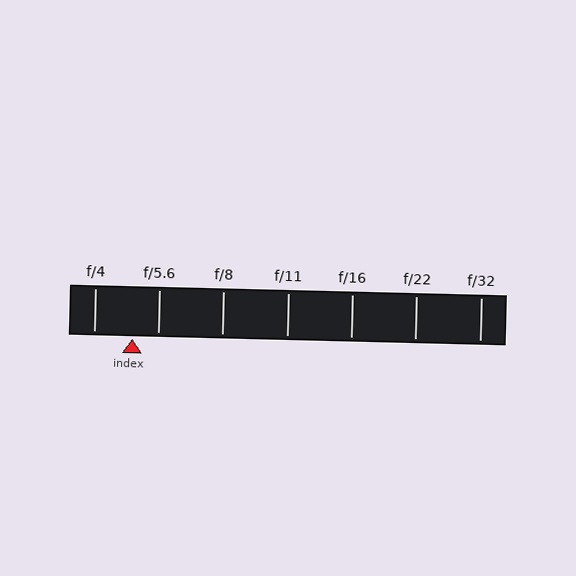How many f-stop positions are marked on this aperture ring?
There are 7 f-stop positions marked.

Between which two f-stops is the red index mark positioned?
The index mark is between f/4 and f/5.6.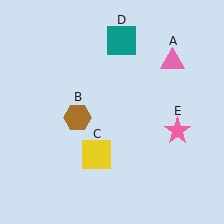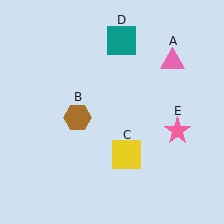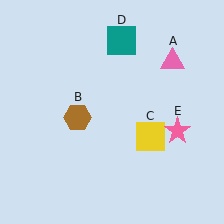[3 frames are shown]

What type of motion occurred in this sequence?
The yellow square (object C) rotated counterclockwise around the center of the scene.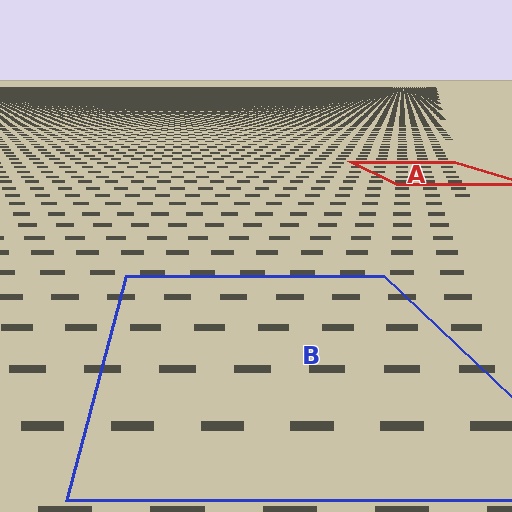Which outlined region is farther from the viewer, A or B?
Region A is farther from the viewer — the texture elements inside it appear smaller and more densely packed.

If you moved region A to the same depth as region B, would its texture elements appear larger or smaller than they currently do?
They would appear larger. At a closer depth, the same texture elements are projected at a bigger on-screen size.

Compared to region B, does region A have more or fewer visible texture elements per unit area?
Region A has more texture elements per unit area — they are packed more densely because it is farther away.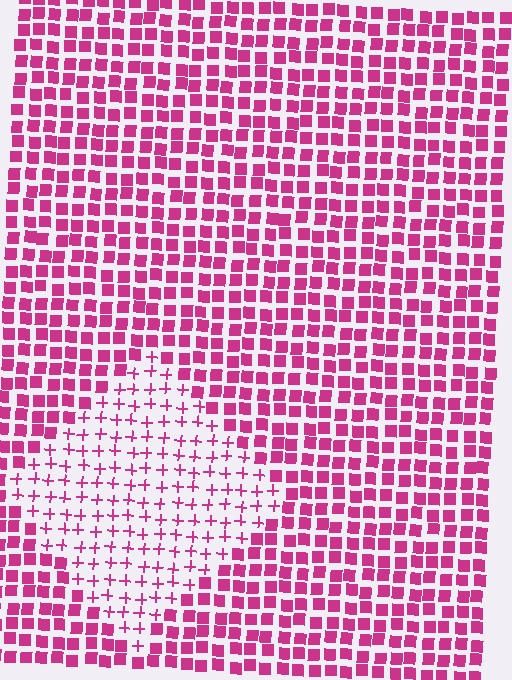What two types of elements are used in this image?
The image uses plus signs inside the diamond region and squares outside it.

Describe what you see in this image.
The image is filled with small magenta elements arranged in a uniform grid. A diamond-shaped region contains plus signs, while the surrounding area contains squares. The boundary is defined purely by the change in element shape.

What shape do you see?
I see a diamond.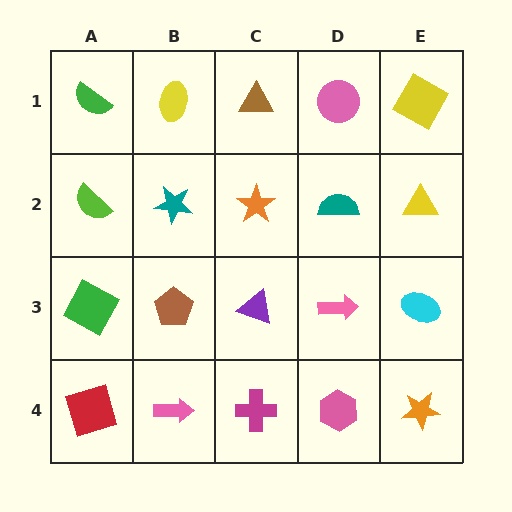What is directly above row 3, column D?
A teal semicircle.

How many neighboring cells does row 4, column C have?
3.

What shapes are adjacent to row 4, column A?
A green square (row 3, column A), a pink arrow (row 4, column B).